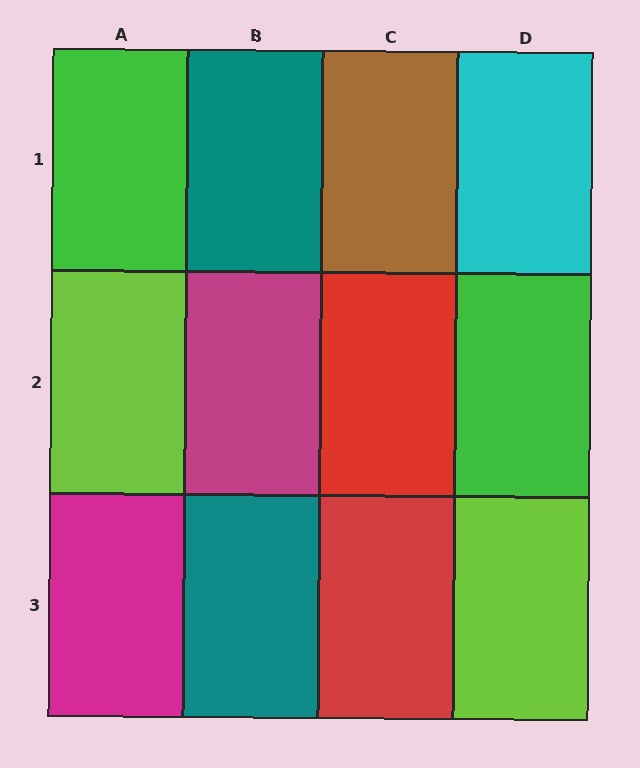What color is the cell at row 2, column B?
Magenta.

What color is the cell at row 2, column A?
Lime.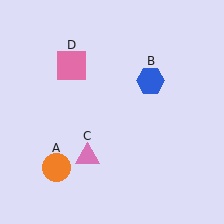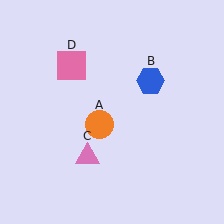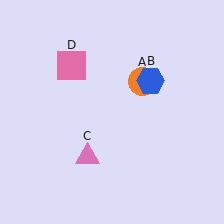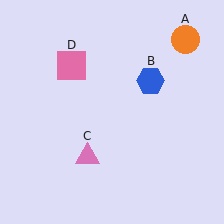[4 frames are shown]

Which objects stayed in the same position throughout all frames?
Blue hexagon (object B) and pink triangle (object C) and pink square (object D) remained stationary.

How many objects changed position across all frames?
1 object changed position: orange circle (object A).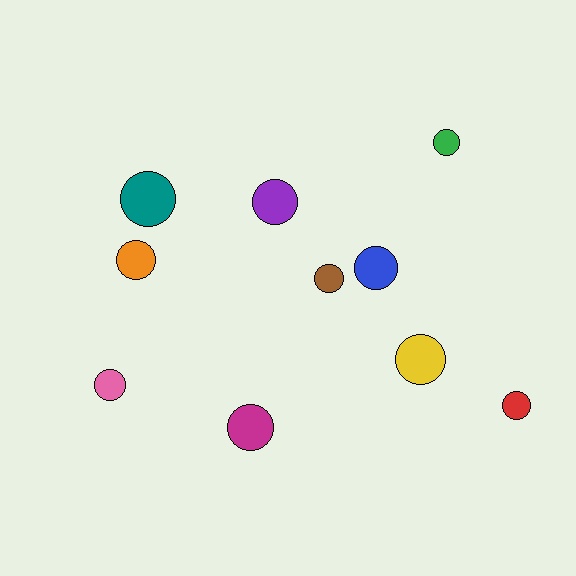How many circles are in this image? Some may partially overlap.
There are 10 circles.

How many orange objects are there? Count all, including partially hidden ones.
There is 1 orange object.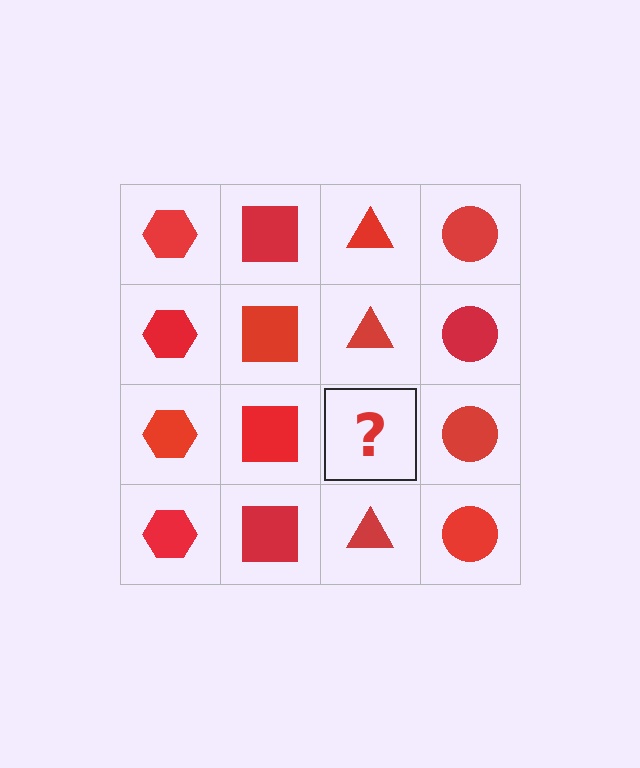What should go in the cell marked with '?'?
The missing cell should contain a red triangle.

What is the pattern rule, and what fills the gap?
The rule is that each column has a consistent shape. The gap should be filled with a red triangle.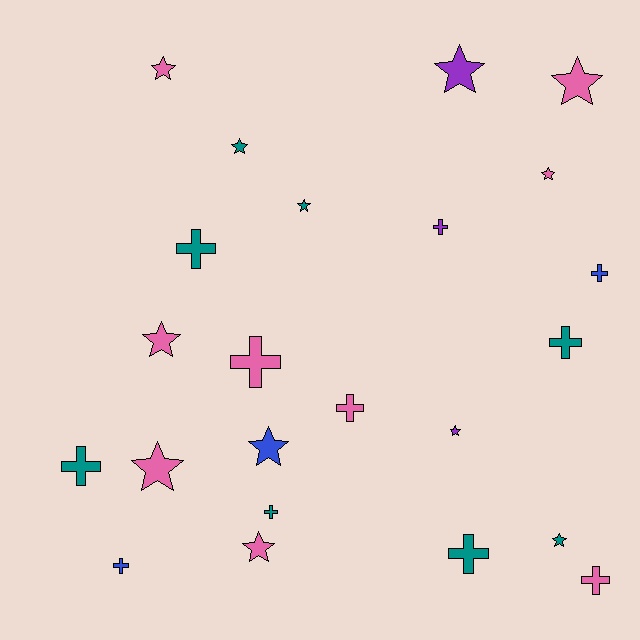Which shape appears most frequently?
Star, with 12 objects.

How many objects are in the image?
There are 23 objects.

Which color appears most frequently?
Pink, with 9 objects.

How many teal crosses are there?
There are 5 teal crosses.